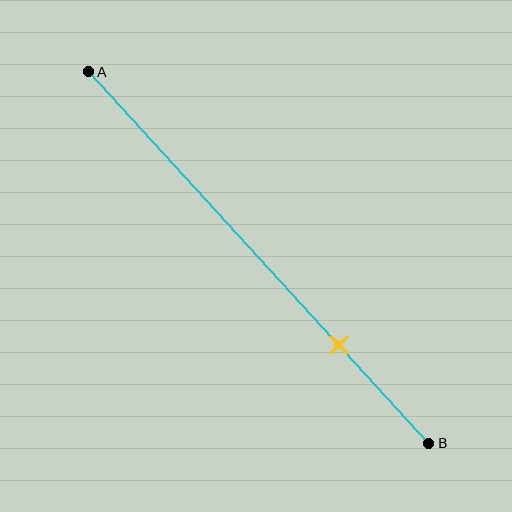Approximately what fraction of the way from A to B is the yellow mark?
The yellow mark is approximately 75% of the way from A to B.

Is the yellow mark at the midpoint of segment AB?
No, the mark is at about 75% from A, not at the 50% midpoint.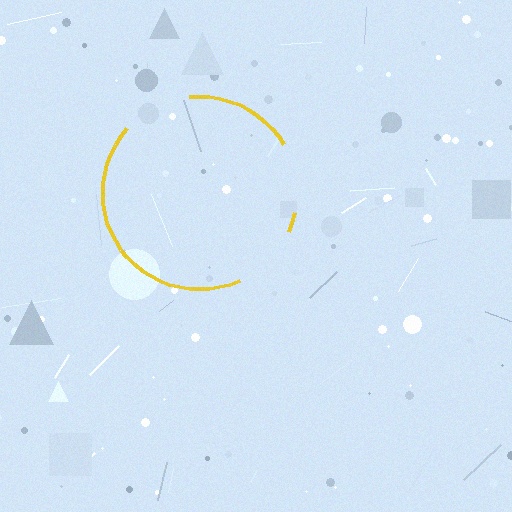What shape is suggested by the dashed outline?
The dashed outline suggests a circle.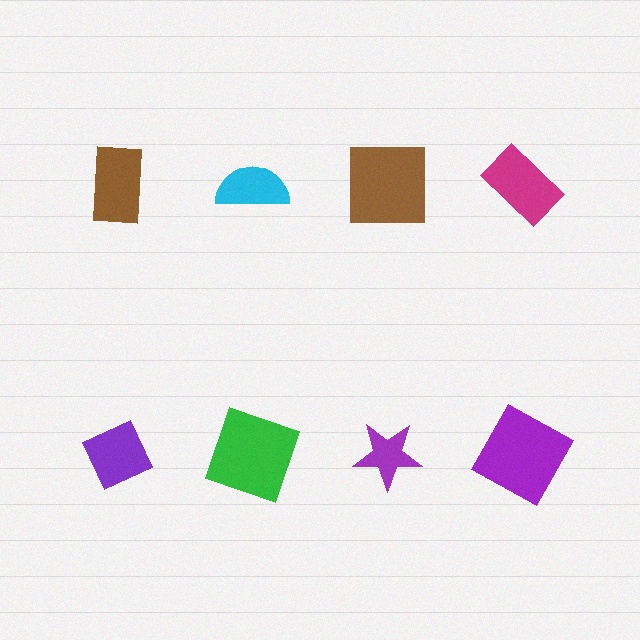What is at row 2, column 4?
A purple square.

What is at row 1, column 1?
A brown rectangle.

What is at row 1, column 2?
A cyan semicircle.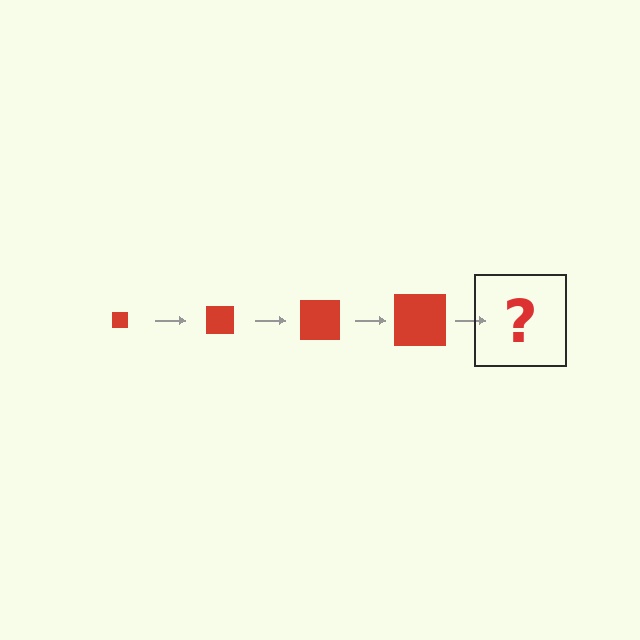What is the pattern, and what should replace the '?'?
The pattern is that the square gets progressively larger each step. The '?' should be a red square, larger than the previous one.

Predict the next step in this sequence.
The next step is a red square, larger than the previous one.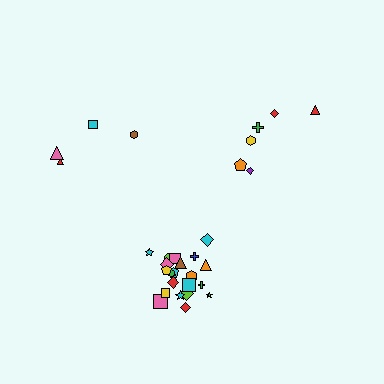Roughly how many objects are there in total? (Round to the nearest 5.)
Roughly 30 objects in total.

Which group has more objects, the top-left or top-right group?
The top-right group.